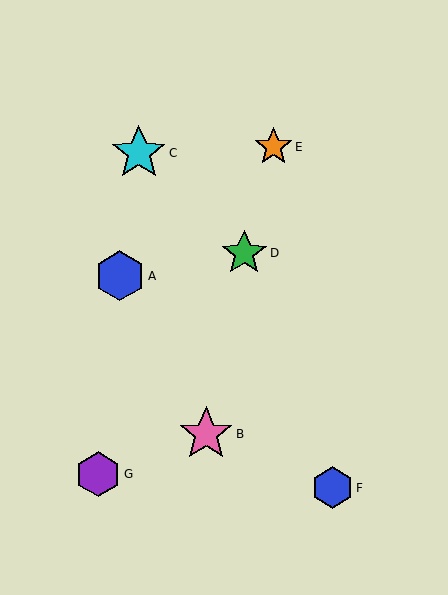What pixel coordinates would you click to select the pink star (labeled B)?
Click at (206, 434) to select the pink star B.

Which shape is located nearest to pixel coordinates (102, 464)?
The purple hexagon (labeled G) at (98, 474) is nearest to that location.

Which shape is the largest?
The cyan star (labeled C) is the largest.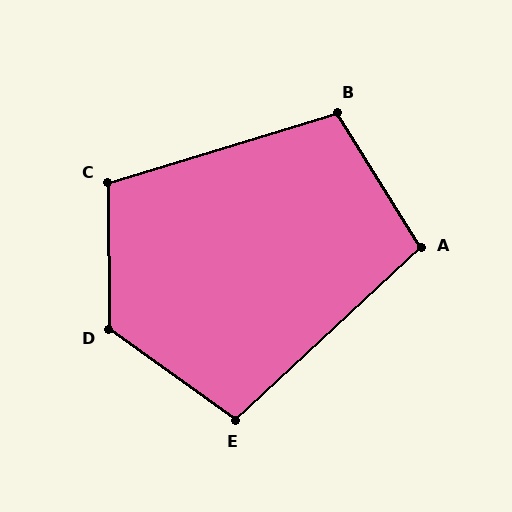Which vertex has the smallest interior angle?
A, at approximately 101 degrees.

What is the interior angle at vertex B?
Approximately 105 degrees (obtuse).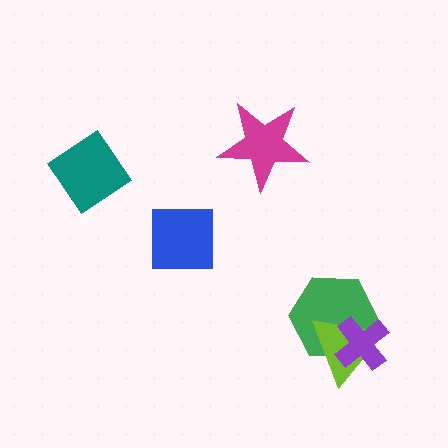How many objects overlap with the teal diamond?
0 objects overlap with the teal diamond.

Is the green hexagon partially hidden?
Yes, it is partially covered by another shape.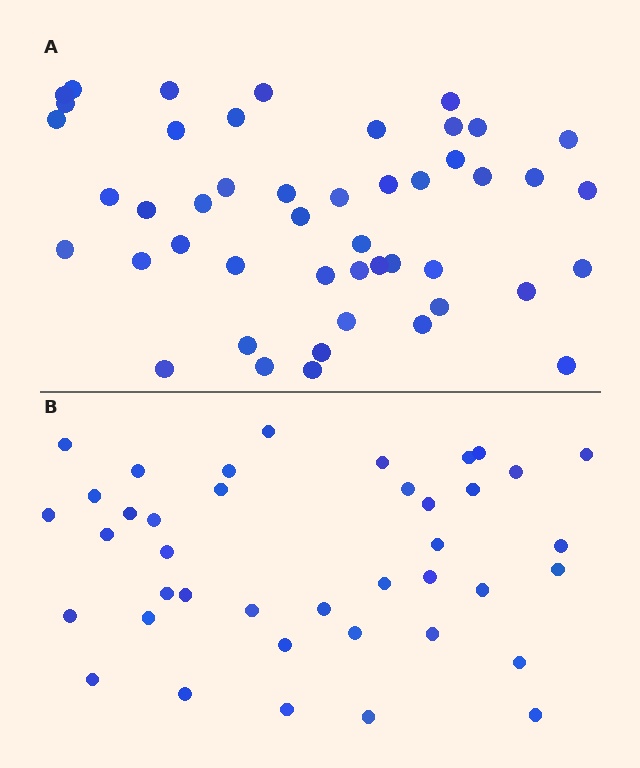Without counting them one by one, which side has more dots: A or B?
Region A (the top region) has more dots.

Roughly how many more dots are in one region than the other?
Region A has roughly 8 or so more dots than region B.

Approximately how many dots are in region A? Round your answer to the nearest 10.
About 50 dots. (The exact count is 47, which rounds to 50.)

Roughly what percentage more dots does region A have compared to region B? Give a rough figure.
About 20% more.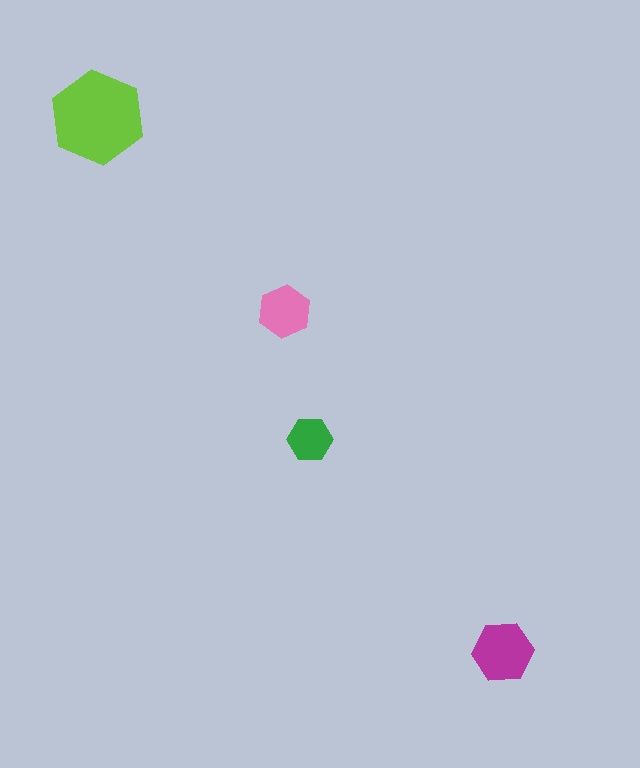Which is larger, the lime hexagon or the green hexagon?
The lime one.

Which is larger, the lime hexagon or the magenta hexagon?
The lime one.